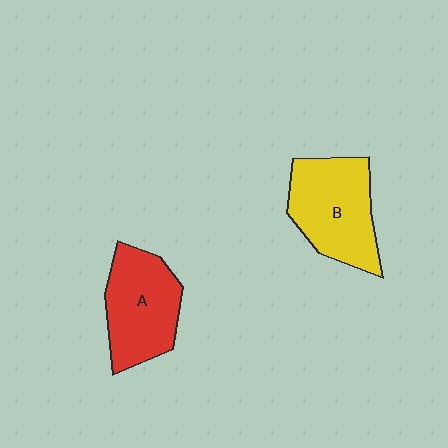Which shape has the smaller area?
Shape A (red).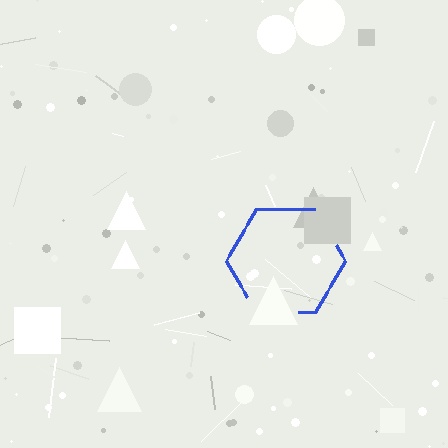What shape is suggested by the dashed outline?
The dashed outline suggests a hexagon.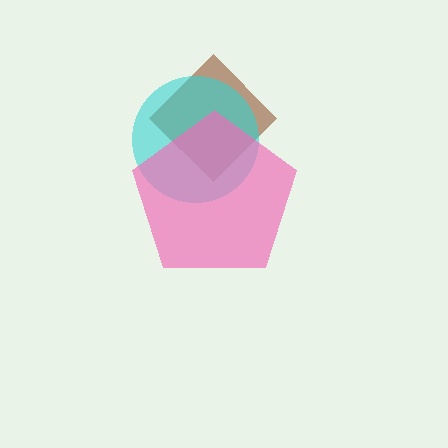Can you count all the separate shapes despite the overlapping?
Yes, there are 3 separate shapes.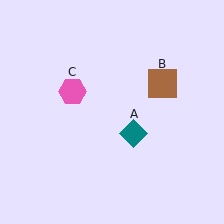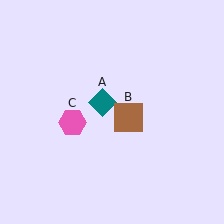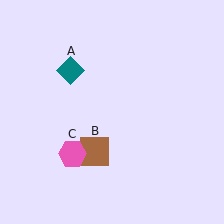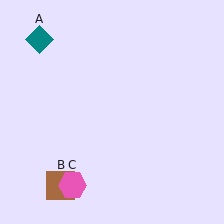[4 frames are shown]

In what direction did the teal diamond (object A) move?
The teal diamond (object A) moved up and to the left.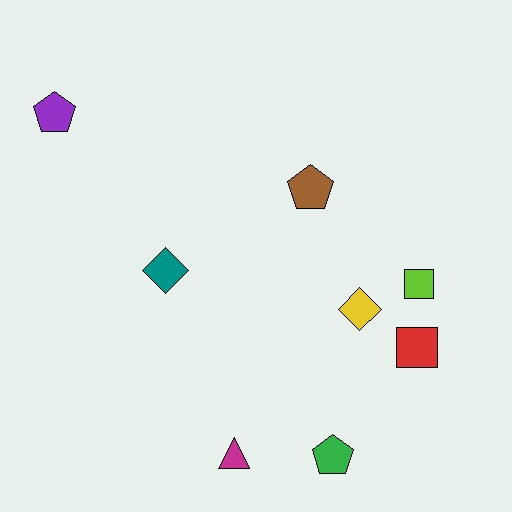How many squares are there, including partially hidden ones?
There are 2 squares.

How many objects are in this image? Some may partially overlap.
There are 8 objects.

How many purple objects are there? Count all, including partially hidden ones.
There is 1 purple object.